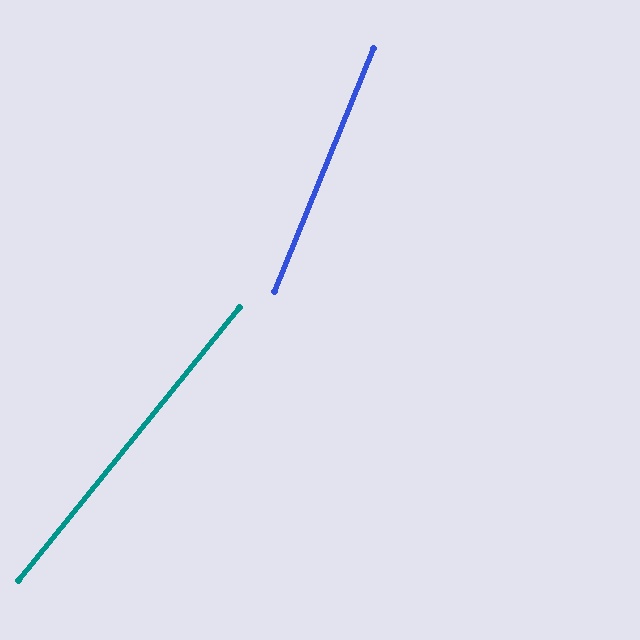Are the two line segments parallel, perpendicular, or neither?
Neither parallel nor perpendicular — they differ by about 17°.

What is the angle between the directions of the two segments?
Approximately 17 degrees.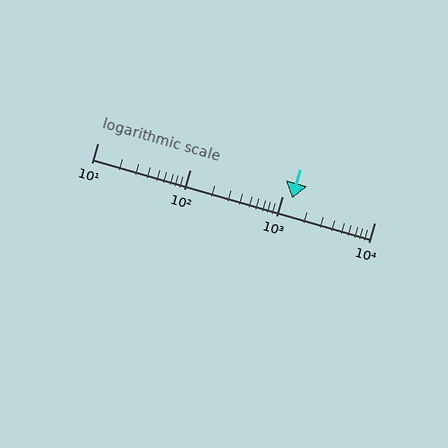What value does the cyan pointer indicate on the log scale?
The pointer indicates approximately 1300.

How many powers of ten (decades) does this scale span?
The scale spans 3 decades, from 10 to 10000.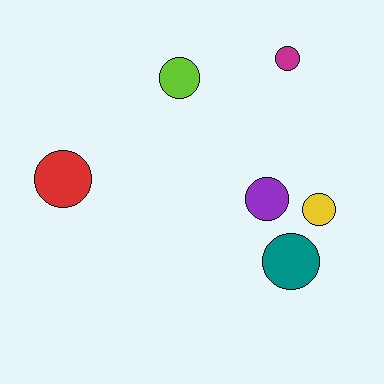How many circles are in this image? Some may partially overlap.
There are 6 circles.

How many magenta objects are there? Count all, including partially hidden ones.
There is 1 magenta object.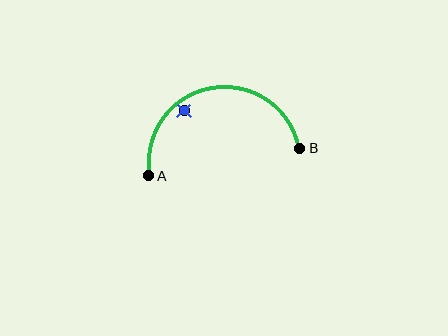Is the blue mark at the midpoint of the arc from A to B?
No — the blue mark does not lie on the arc at all. It sits slightly inside the curve.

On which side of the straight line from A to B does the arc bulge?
The arc bulges above the straight line connecting A and B.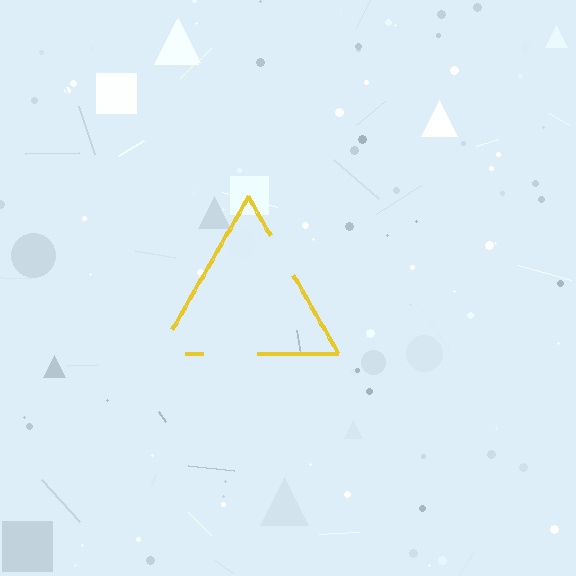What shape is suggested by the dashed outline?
The dashed outline suggests a triangle.